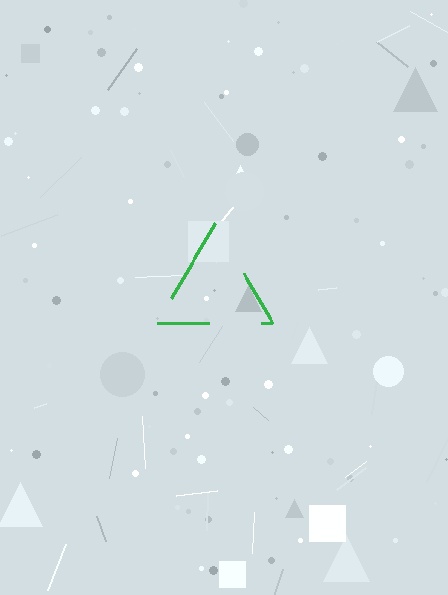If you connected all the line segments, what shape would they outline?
They would outline a triangle.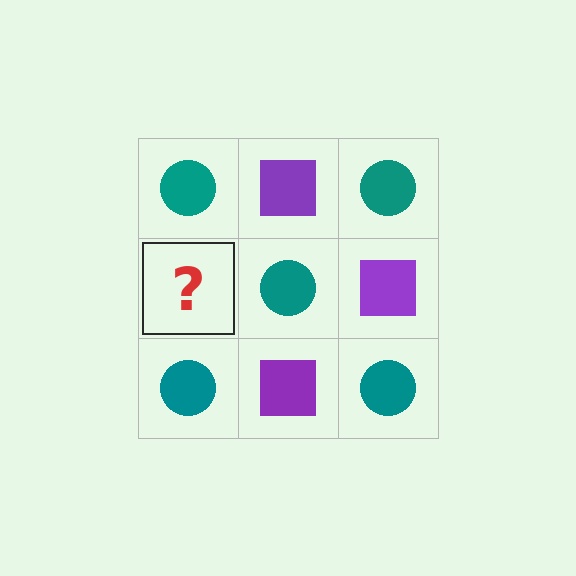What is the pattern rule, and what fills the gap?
The rule is that it alternates teal circle and purple square in a checkerboard pattern. The gap should be filled with a purple square.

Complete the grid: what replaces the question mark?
The question mark should be replaced with a purple square.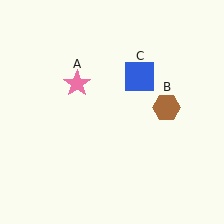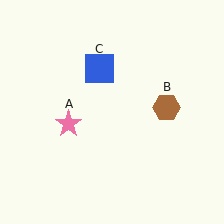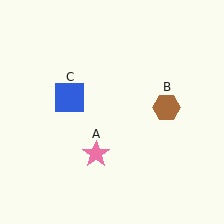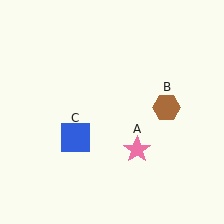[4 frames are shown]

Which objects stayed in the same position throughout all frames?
Brown hexagon (object B) remained stationary.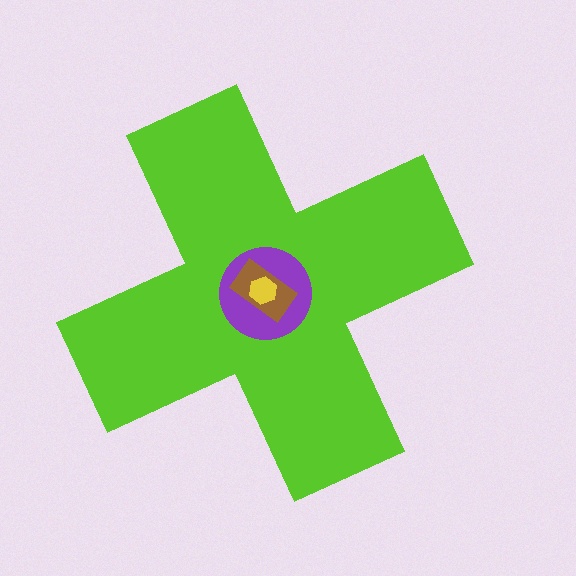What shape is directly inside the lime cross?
The purple circle.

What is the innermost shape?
The yellow hexagon.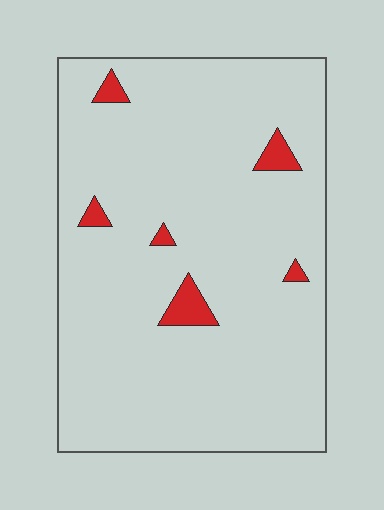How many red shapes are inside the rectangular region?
6.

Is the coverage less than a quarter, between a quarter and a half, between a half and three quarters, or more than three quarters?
Less than a quarter.